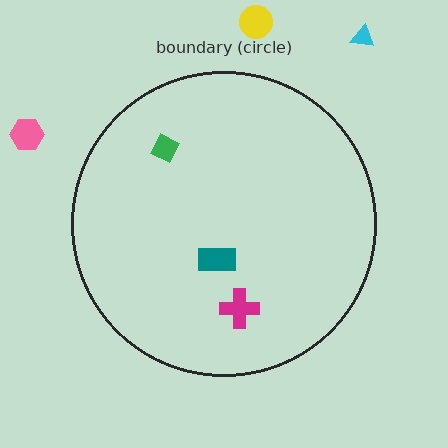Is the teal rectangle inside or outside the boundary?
Inside.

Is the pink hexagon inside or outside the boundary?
Outside.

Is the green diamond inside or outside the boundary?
Inside.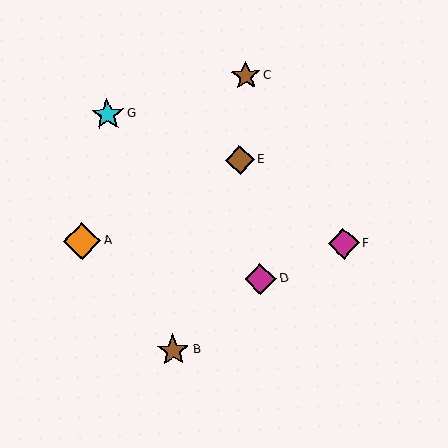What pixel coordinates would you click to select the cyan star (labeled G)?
Click at (108, 115) to select the cyan star G.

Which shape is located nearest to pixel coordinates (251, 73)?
The brown star (labeled C) at (246, 76) is nearest to that location.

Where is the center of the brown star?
The center of the brown star is at (173, 350).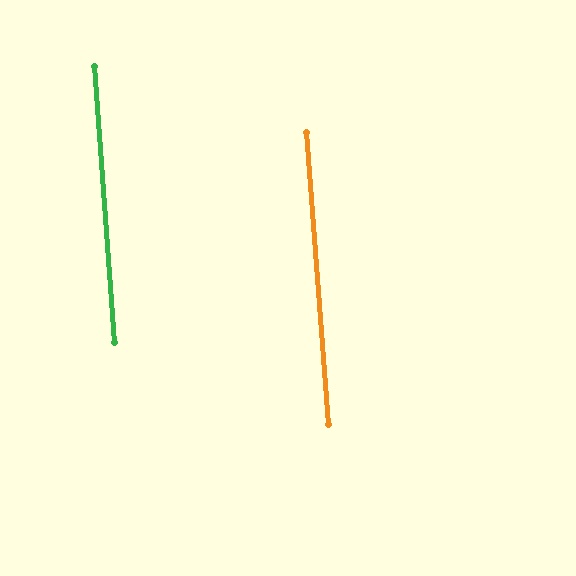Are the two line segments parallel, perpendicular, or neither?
Parallel — their directions differ by only 0.0°.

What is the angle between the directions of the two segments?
Approximately 0 degrees.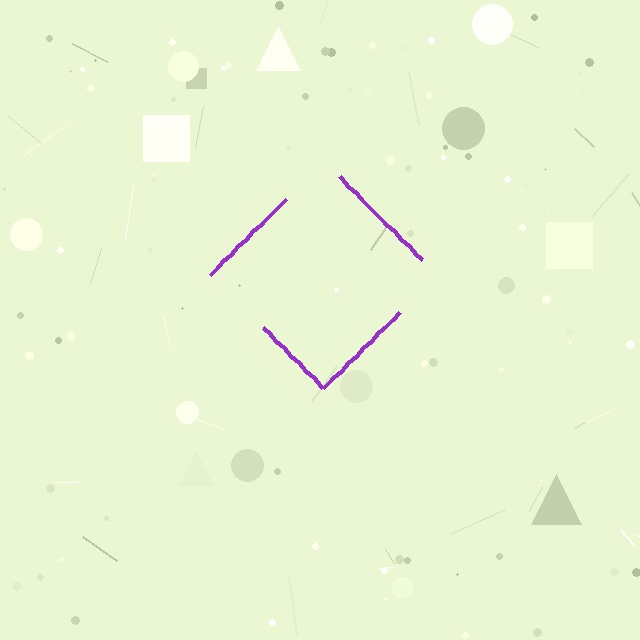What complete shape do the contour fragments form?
The contour fragments form a diamond.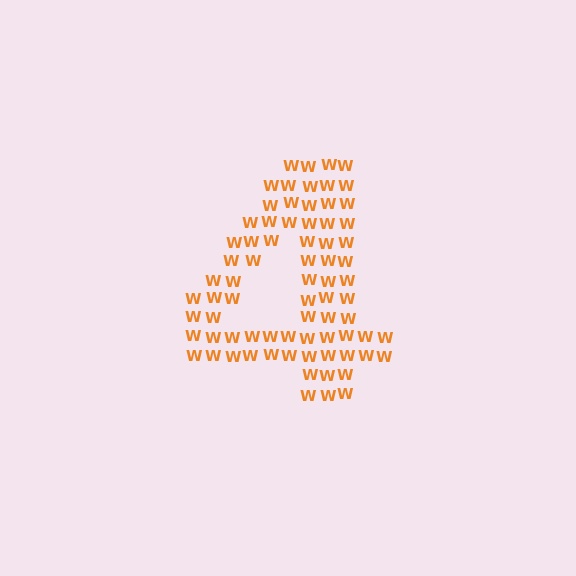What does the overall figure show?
The overall figure shows the digit 4.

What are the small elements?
The small elements are letter W's.